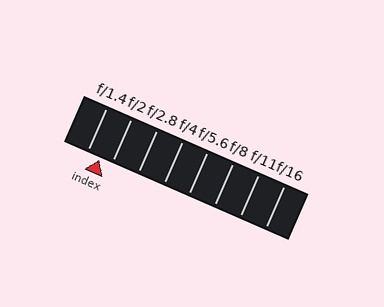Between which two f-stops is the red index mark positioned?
The index mark is between f/1.4 and f/2.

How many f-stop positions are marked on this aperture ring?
There are 8 f-stop positions marked.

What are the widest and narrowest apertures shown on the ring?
The widest aperture shown is f/1.4 and the narrowest is f/16.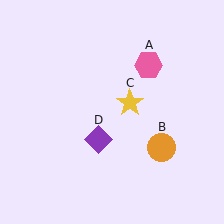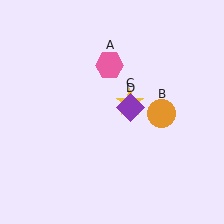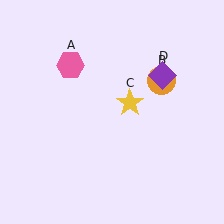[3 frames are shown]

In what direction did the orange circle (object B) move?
The orange circle (object B) moved up.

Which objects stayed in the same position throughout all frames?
Yellow star (object C) remained stationary.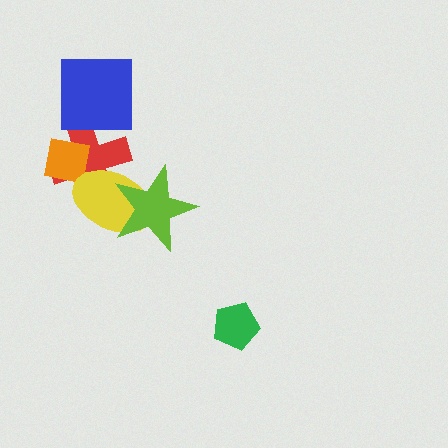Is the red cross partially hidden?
Yes, it is partially covered by another shape.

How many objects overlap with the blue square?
1 object overlaps with the blue square.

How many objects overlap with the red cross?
3 objects overlap with the red cross.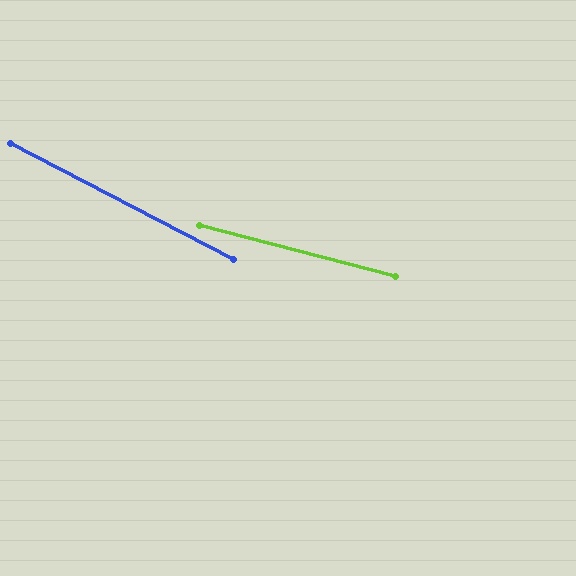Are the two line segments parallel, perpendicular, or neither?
Neither parallel nor perpendicular — they differ by about 13°.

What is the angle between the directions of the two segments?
Approximately 13 degrees.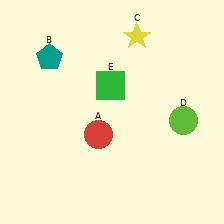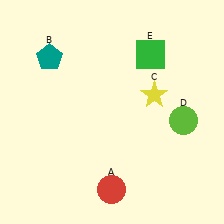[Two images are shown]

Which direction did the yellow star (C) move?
The yellow star (C) moved down.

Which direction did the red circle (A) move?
The red circle (A) moved down.